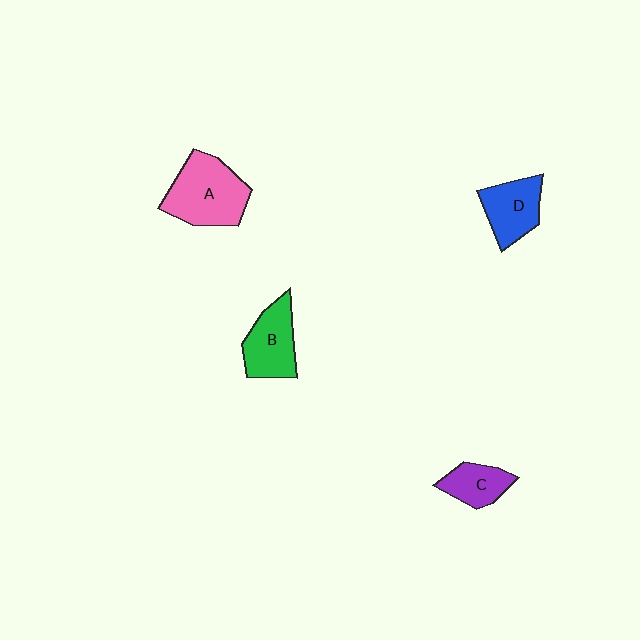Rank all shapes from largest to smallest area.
From largest to smallest: A (pink), B (green), D (blue), C (purple).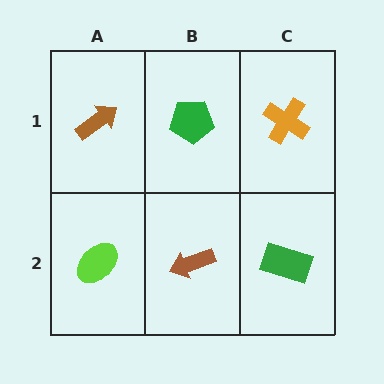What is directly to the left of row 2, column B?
A lime ellipse.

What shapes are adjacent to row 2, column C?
An orange cross (row 1, column C), a brown arrow (row 2, column B).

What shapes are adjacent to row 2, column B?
A green pentagon (row 1, column B), a lime ellipse (row 2, column A), a green rectangle (row 2, column C).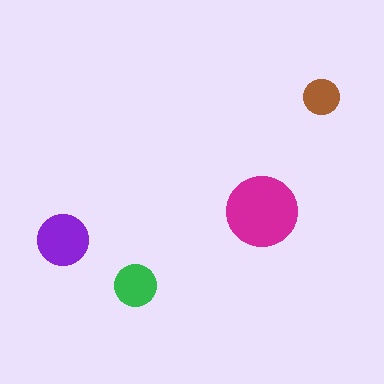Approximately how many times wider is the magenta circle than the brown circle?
About 2 times wider.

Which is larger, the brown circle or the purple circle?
The purple one.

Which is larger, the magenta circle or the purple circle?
The magenta one.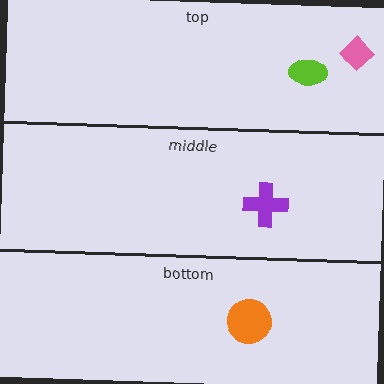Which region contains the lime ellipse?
The top region.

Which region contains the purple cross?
The middle region.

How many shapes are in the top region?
2.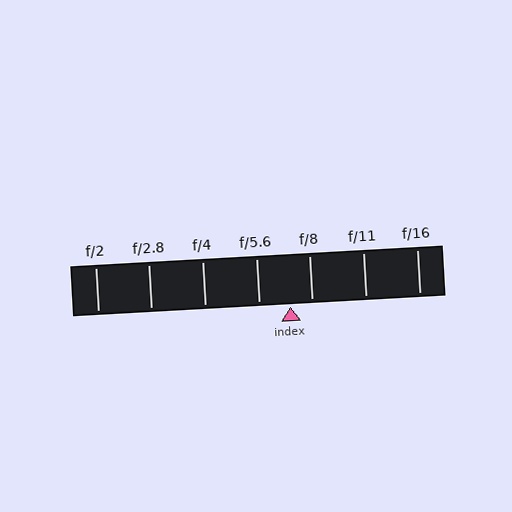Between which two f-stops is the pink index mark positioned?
The index mark is between f/5.6 and f/8.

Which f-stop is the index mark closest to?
The index mark is closest to f/8.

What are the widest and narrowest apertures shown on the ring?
The widest aperture shown is f/2 and the narrowest is f/16.